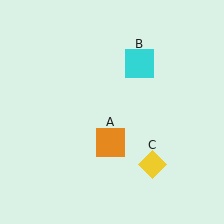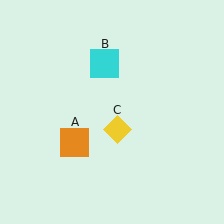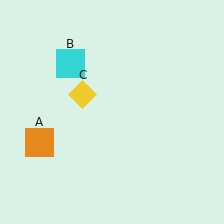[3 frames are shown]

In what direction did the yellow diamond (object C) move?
The yellow diamond (object C) moved up and to the left.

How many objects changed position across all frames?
3 objects changed position: orange square (object A), cyan square (object B), yellow diamond (object C).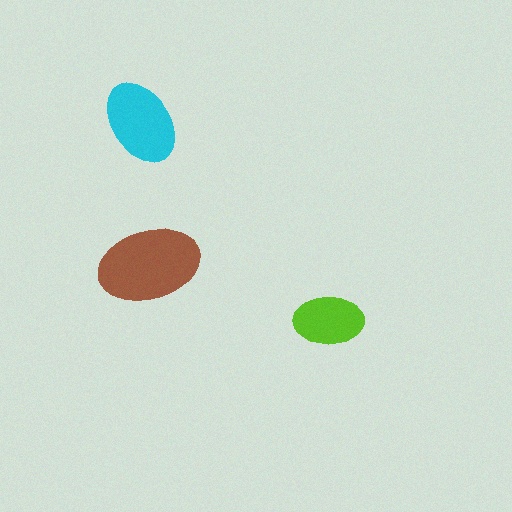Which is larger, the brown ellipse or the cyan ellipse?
The brown one.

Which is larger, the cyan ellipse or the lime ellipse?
The cyan one.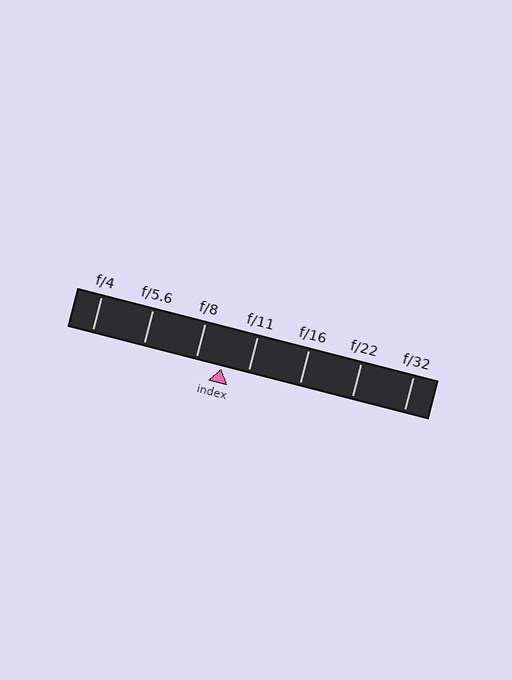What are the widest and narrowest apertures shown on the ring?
The widest aperture shown is f/4 and the narrowest is f/32.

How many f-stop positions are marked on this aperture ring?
There are 7 f-stop positions marked.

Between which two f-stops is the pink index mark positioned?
The index mark is between f/8 and f/11.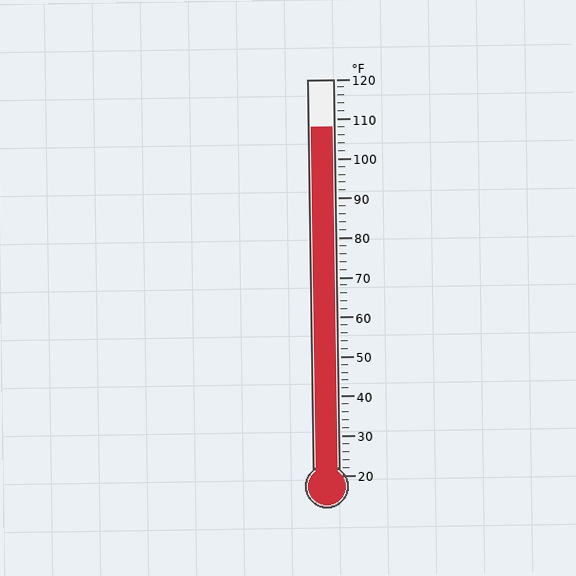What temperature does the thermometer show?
The thermometer shows approximately 108°F.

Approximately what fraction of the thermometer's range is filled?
The thermometer is filled to approximately 90% of its range.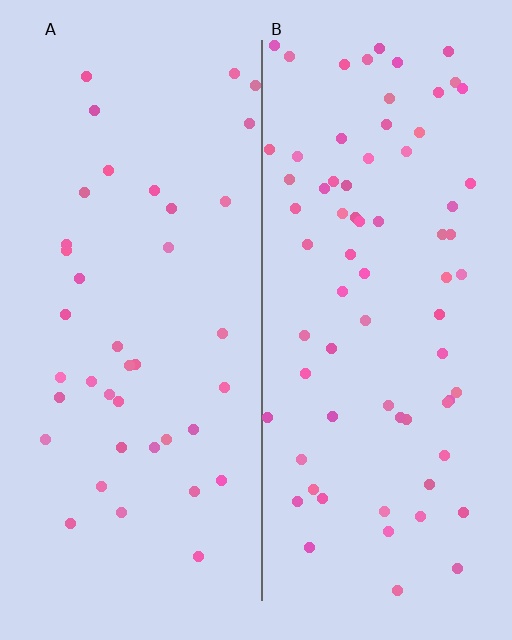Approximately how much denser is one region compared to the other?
Approximately 1.9× — region B over region A.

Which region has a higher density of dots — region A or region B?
B (the right).